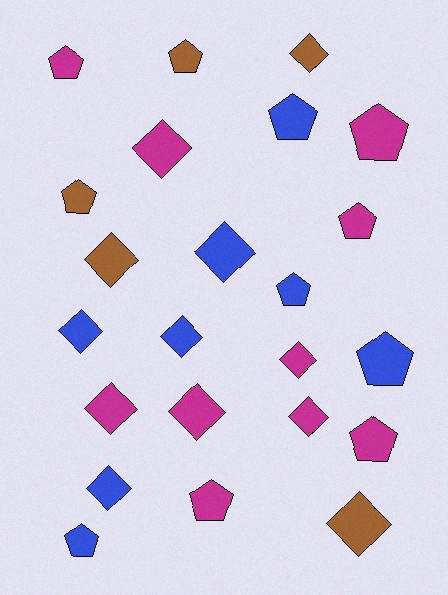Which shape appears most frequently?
Diamond, with 12 objects.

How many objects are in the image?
There are 23 objects.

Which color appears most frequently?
Magenta, with 10 objects.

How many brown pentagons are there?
There are 2 brown pentagons.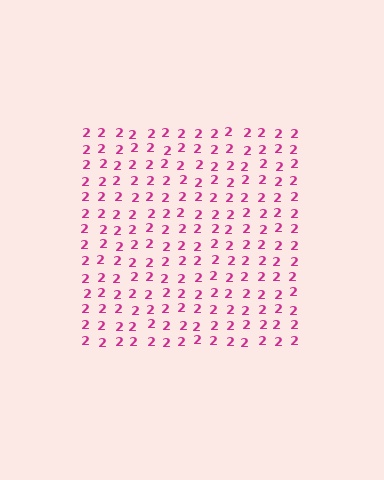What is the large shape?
The large shape is a square.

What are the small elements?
The small elements are digit 2's.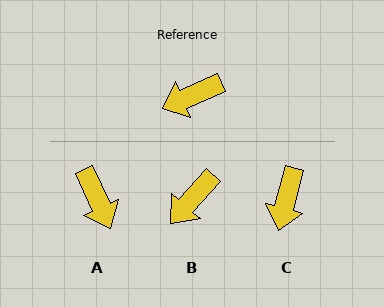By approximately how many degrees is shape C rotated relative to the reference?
Approximately 52 degrees counter-clockwise.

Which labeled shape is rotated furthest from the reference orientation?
A, about 91 degrees away.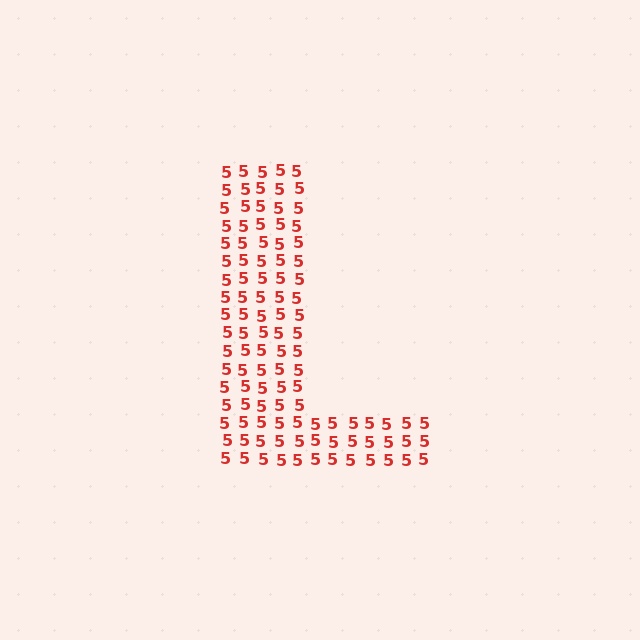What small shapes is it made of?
It is made of small digit 5's.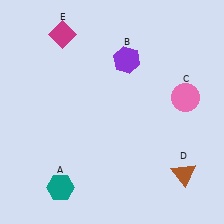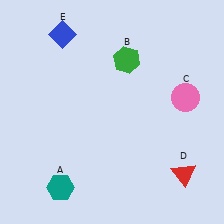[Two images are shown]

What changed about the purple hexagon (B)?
In Image 1, B is purple. In Image 2, it changed to green.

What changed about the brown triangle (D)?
In Image 1, D is brown. In Image 2, it changed to red.